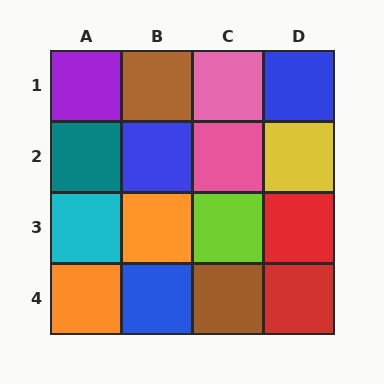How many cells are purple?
1 cell is purple.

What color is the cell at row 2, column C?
Pink.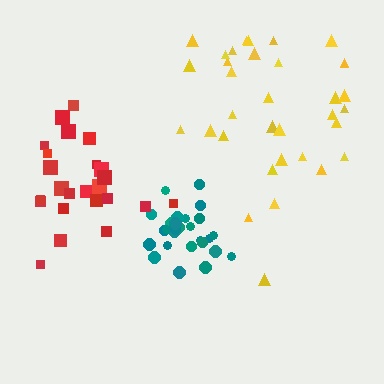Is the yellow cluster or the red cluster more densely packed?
Red.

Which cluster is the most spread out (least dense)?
Yellow.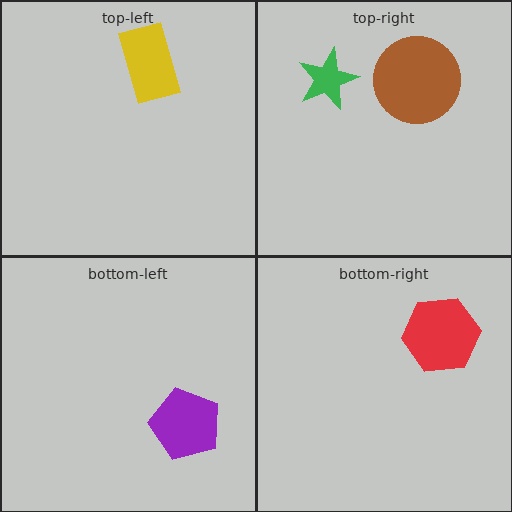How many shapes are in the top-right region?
2.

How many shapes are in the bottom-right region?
1.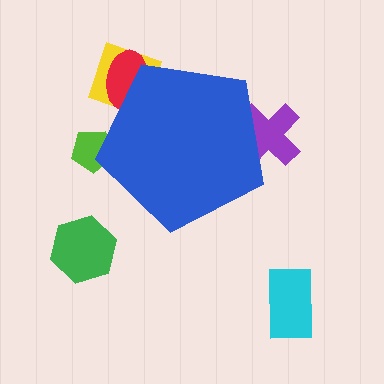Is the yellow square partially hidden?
Yes, the yellow square is partially hidden behind the blue pentagon.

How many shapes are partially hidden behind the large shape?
4 shapes are partially hidden.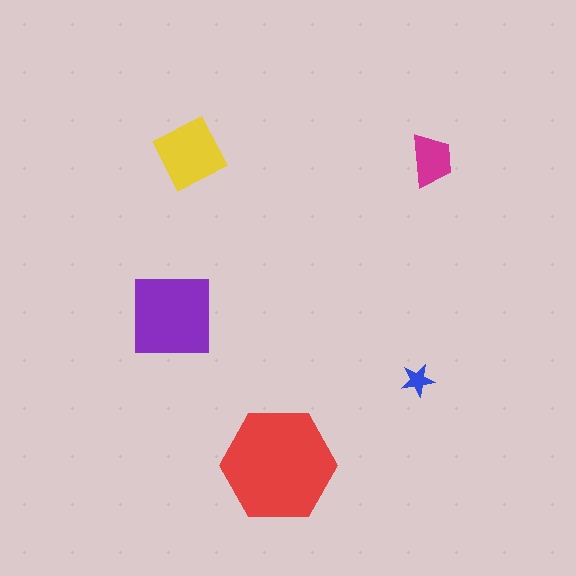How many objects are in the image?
There are 5 objects in the image.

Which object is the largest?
The red hexagon.